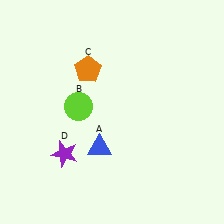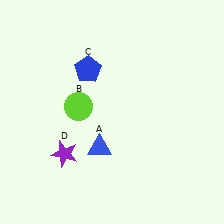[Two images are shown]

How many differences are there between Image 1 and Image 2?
There is 1 difference between the two images.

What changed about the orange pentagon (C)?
In Image 1, C is orange. In Image 2, it changed to blue.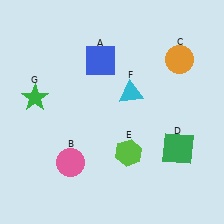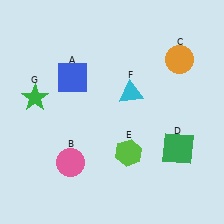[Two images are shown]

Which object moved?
The blue square (A) moved left.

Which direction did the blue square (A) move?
The blue square (A) moved left.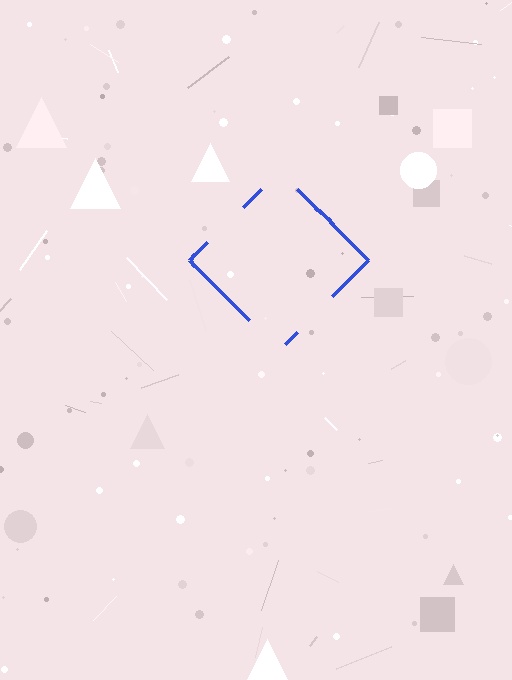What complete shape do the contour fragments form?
The contour fragments form a diamond.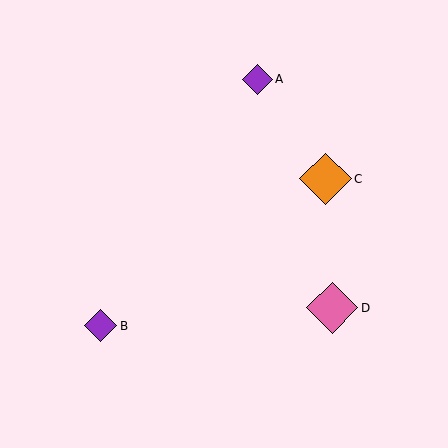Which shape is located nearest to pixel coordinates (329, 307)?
The pink diamond (labeled D) at (332, 308) is nearest to that location.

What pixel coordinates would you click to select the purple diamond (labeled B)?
Click at (100, 326) to select the purple diamond B.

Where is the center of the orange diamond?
The center of the orange diamond is at (325, 179).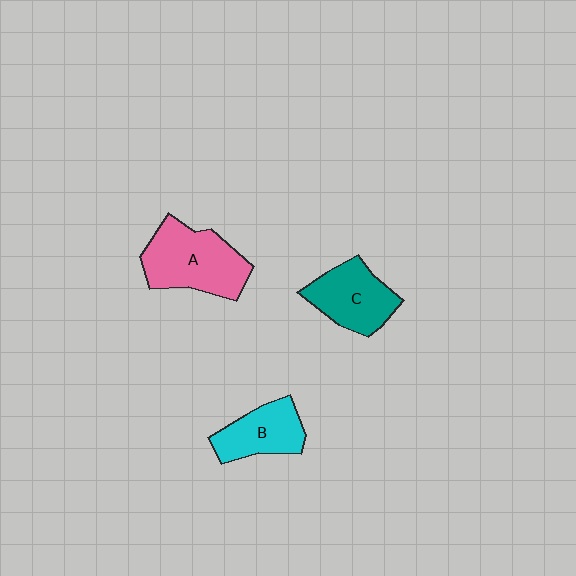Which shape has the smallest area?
Shape B (cyan).